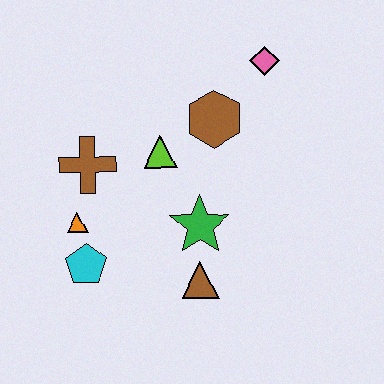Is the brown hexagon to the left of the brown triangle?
No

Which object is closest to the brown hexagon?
The lime triangle is closest to the brown hexagon.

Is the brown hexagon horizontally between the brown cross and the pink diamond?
Yes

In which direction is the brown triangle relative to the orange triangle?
The brown triangle is to the right of the orange triangle.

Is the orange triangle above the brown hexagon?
No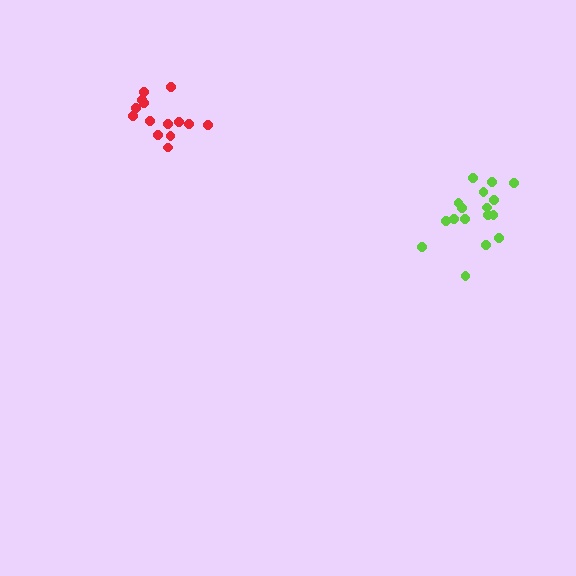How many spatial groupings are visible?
There are 2 spatial groupings.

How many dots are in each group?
Group 1: 17 dots, Group 2: 14 dots (31 total).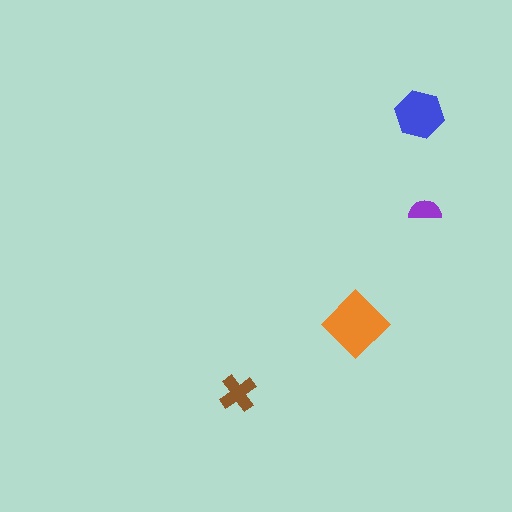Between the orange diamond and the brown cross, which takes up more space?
The orange diamond.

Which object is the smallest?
The purple semicircle.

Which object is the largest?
The orange diamond.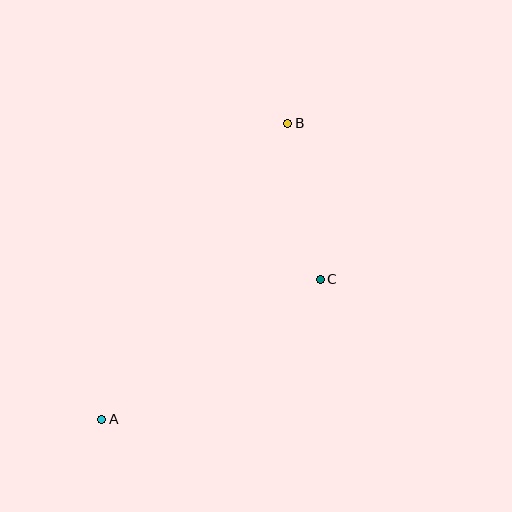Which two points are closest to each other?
Points B and C are closest to each other.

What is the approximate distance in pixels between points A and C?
The distance between A and C is approximately 259 pixels.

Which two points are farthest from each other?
Points A and B are farthest from each other.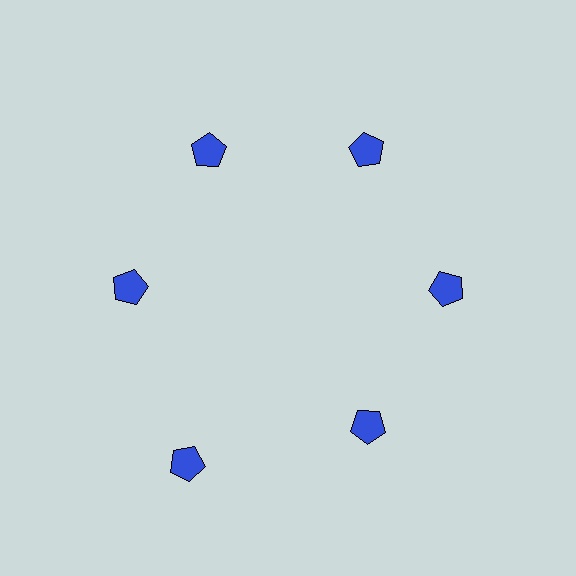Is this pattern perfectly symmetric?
No. The 6 blue pentagons are arranged in a ring, but one element near the 7 o'clock position is pushed outward from the center, breaking the 6-fold rotational symmetry.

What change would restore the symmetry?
The symmetry would be restored by moving it inward, back onto the ring so that all 6 pentagons sit at equal angles and equal distance from the center.